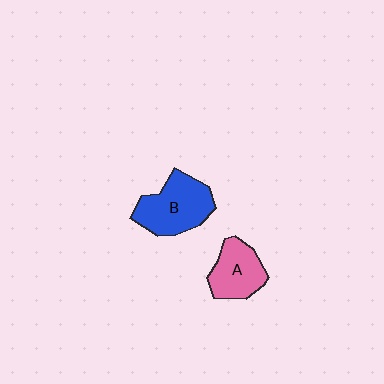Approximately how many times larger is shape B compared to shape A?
Approximately 1.3 times.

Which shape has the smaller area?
Shape A (pink).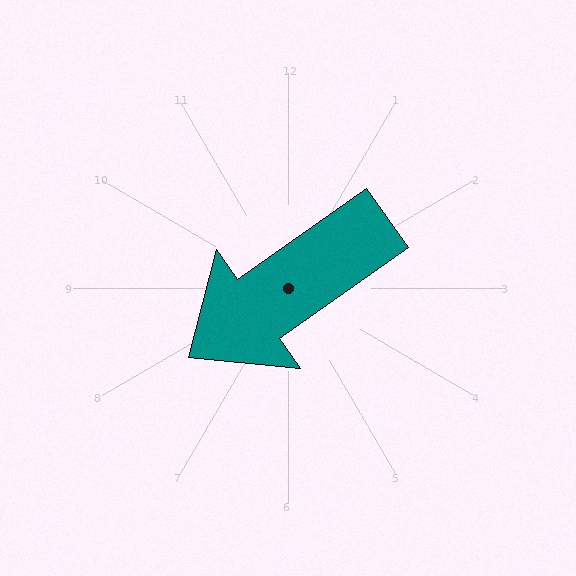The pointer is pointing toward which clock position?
Roughly 8 o'clock.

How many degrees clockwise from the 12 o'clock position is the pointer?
Approximately 235 degrees.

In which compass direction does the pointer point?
Southwest.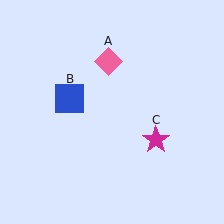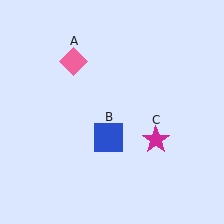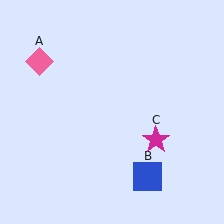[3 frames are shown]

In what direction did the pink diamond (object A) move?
The pink diamond (object A) moved left.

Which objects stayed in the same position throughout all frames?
Magenta star (object C) remained stationary.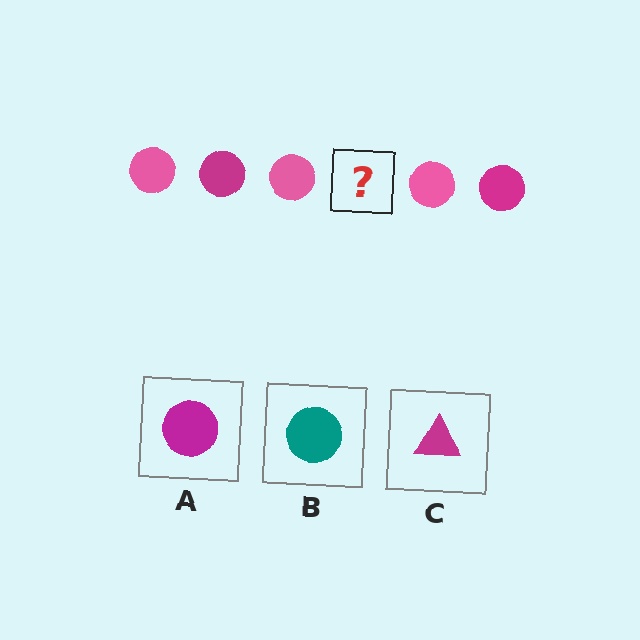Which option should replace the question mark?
Option A.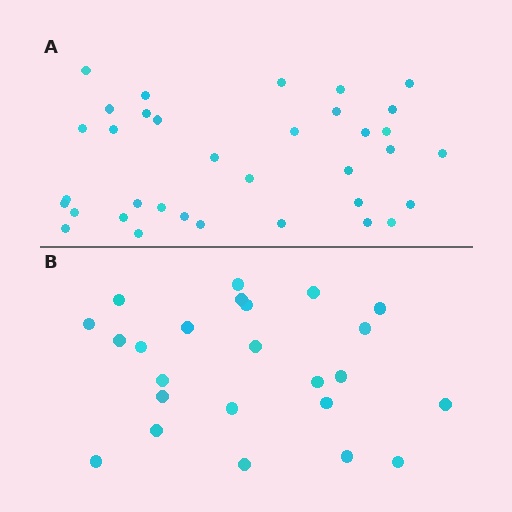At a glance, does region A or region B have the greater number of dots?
Region A (the top region) has more dots.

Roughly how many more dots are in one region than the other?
Region A has roughly 12 or so more dots than region B.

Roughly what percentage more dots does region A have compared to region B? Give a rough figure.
About 45% more.